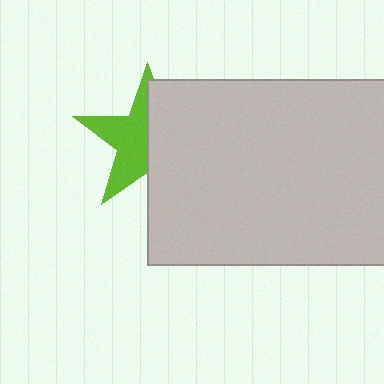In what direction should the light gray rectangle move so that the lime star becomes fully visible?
The light gray rectangle should move right. That is the shortest direction to clear the overlap and leave the lime star fully visible.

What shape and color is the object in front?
The object in front is a light gray rectangle.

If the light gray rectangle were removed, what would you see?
You would see the complete lime star.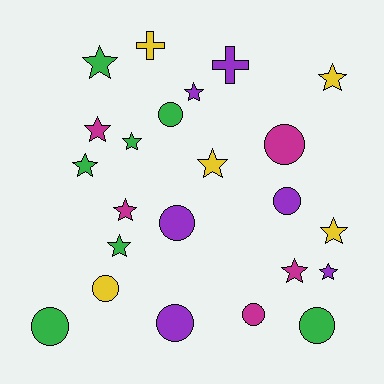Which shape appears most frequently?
Star, with 12 objects.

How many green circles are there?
There are 3 green circles.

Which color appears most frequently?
Green, with 7 objects.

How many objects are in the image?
There are 23 objects.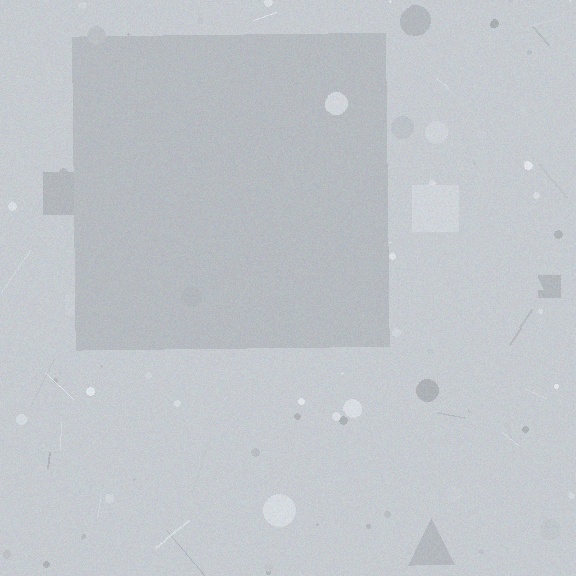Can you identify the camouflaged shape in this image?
The camouflaged shape is a square.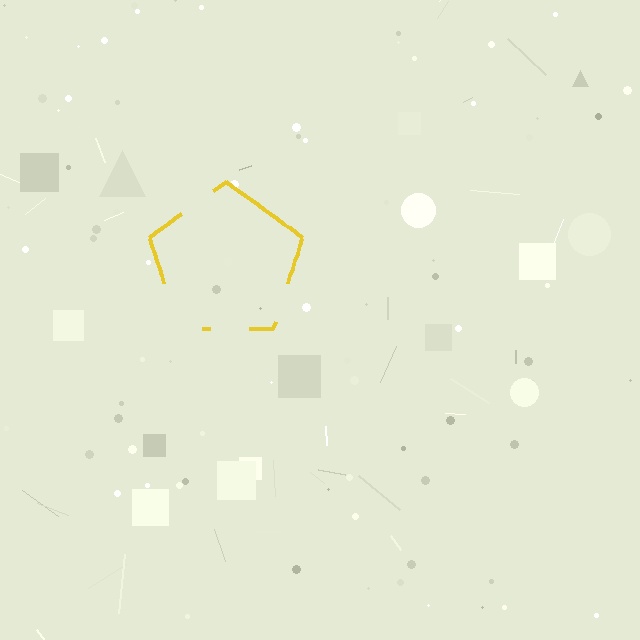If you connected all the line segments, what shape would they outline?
They would outline a pentagon.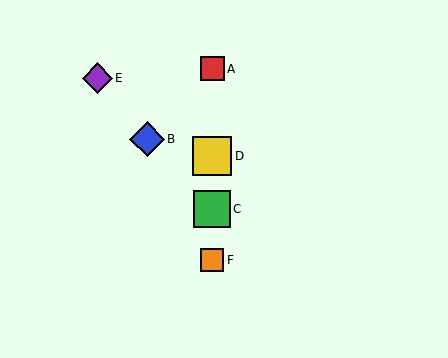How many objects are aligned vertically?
4 objects (A, C, D, F) are aligned vertically.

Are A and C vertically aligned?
Yes, both are at x≈212.